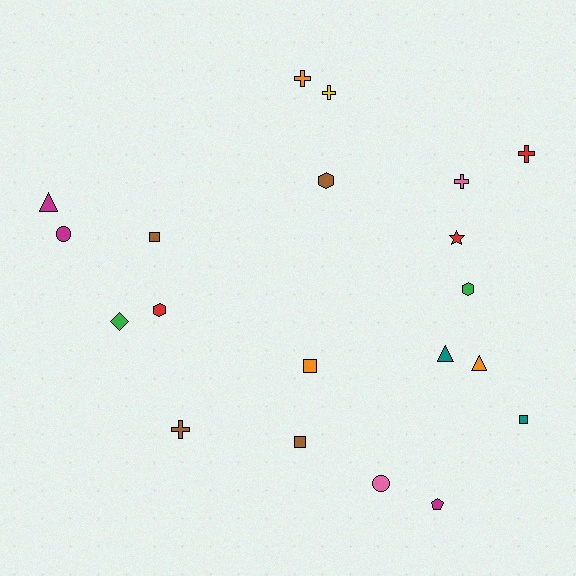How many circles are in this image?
There are 2 circles.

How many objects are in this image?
There are 20 objects.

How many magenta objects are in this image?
There are 3 magenta objects.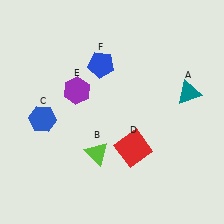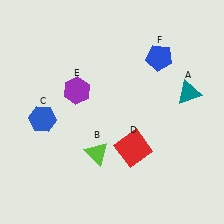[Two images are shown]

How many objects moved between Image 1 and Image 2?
1 object moved between the two images.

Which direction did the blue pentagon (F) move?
The blue pentagon (F) moved right.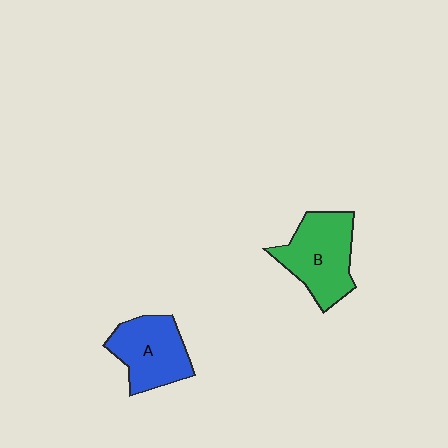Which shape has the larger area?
Shape B (green).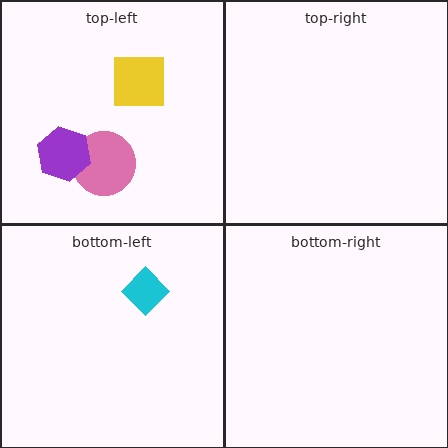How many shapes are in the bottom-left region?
1.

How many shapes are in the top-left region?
3.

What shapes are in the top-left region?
The yellow square, the pink circle, the purple hexagon.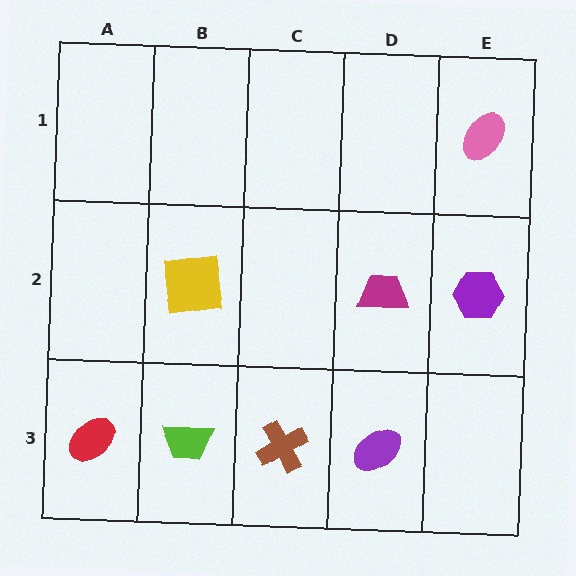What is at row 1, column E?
A pink ellipse.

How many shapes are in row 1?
1 shape.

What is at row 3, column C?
A brown cross.